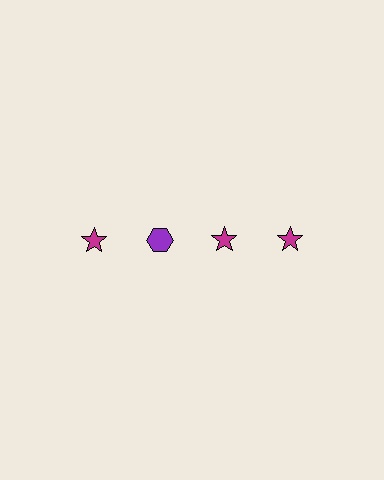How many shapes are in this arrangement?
There are 4 shapes arranged in a grid pattern.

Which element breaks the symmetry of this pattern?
The purple hexagon in the top row, second from left column breaks the symmetry. All other shapes are magenta stars.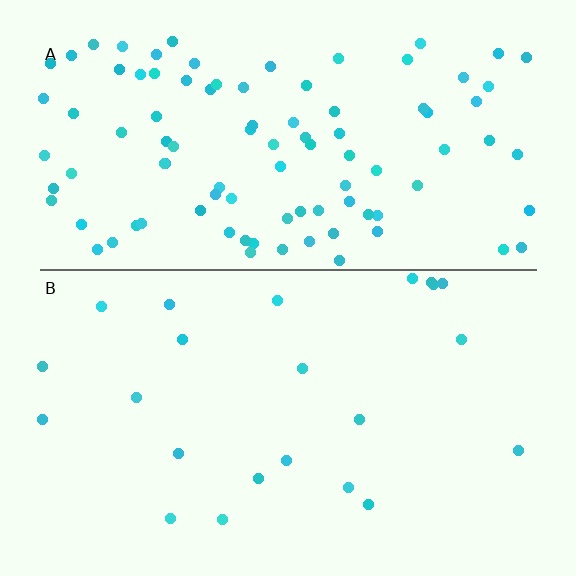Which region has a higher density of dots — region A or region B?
A (the top).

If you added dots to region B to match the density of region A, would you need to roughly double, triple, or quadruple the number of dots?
Approximately quadruple.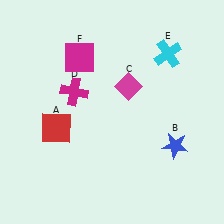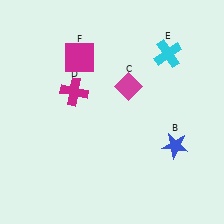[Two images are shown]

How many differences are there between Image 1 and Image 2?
There is 1 difference between the two images.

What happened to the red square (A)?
The red square (A) was removed in Image 2. It was in the bottom-left area of Image 1.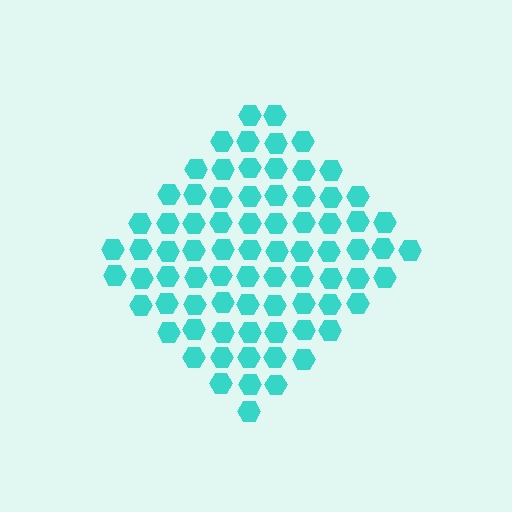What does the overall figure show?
The overall figure shows a diamond.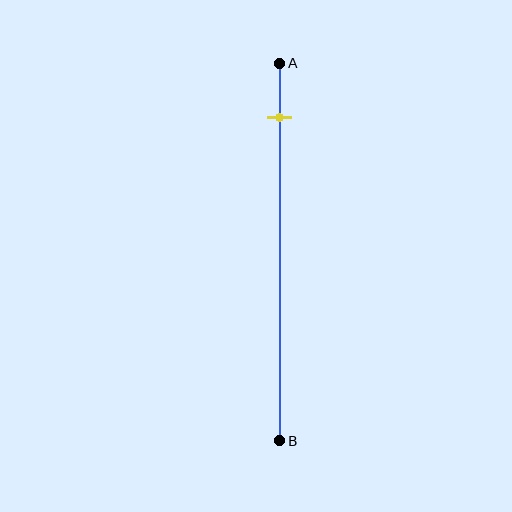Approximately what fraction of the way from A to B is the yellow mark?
The yellow mark is approximately 15% of the way from A to B.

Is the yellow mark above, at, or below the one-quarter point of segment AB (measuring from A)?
The yellow mark is above the one-quarter point of segment AB.